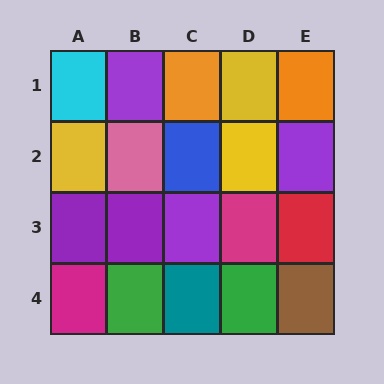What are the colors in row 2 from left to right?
Yellow, pink, blue, yellow, purple.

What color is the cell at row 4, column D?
Green.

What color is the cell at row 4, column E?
Brown.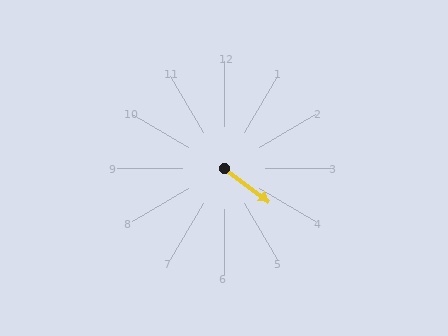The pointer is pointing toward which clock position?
Roughly 4 o'clock.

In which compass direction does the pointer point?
Southeast.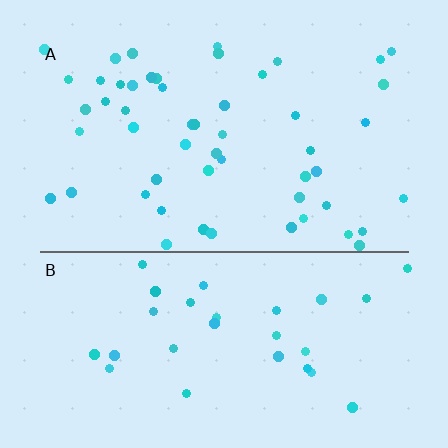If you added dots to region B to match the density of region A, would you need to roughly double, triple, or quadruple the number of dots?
Approximately double.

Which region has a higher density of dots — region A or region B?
A (the top).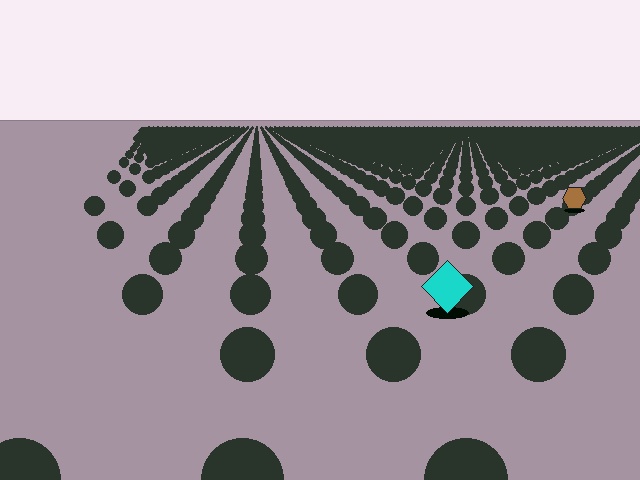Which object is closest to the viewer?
The cyan diamond is closest. The texture marks near it are larger and more spread out.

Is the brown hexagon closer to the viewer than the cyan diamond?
No. The cyan diamond is closer — you can tell from the texture gradient: the ground texture is coarser near it.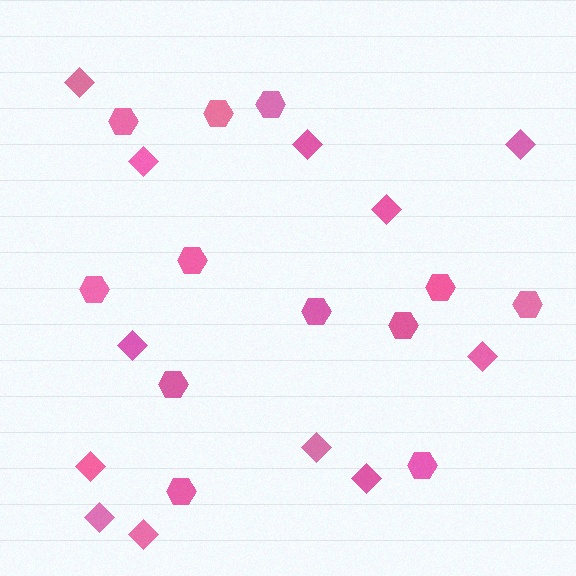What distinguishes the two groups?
There are 2 groups: one group of hexagons (12) and one group of diamonds (12).